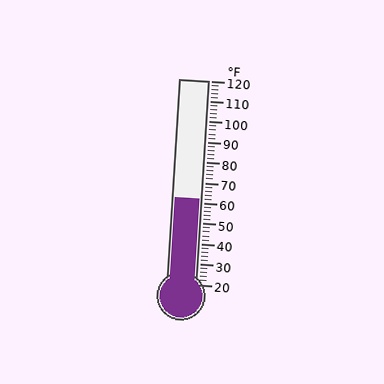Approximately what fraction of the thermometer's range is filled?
The thermometer is filled to approximately 40% of its range.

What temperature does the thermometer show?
The thermometer shows approximately 62°F.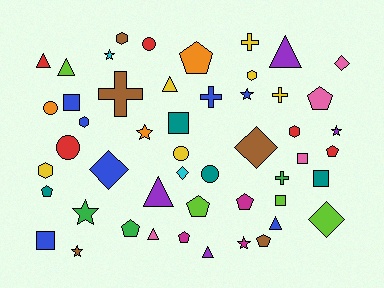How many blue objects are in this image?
There are 7 blue objects.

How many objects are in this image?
There are 50 objects.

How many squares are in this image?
There are 6 squares.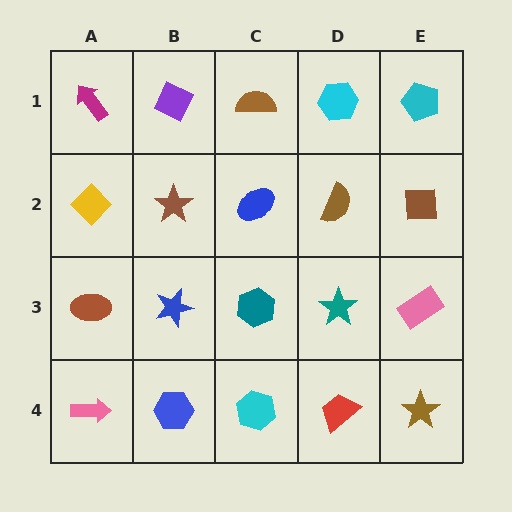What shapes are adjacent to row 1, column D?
A brown semicircle (row 2, column D), a brown semicircle (row 1, column C), a cyan pentagon (row 1, column E).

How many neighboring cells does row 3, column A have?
3.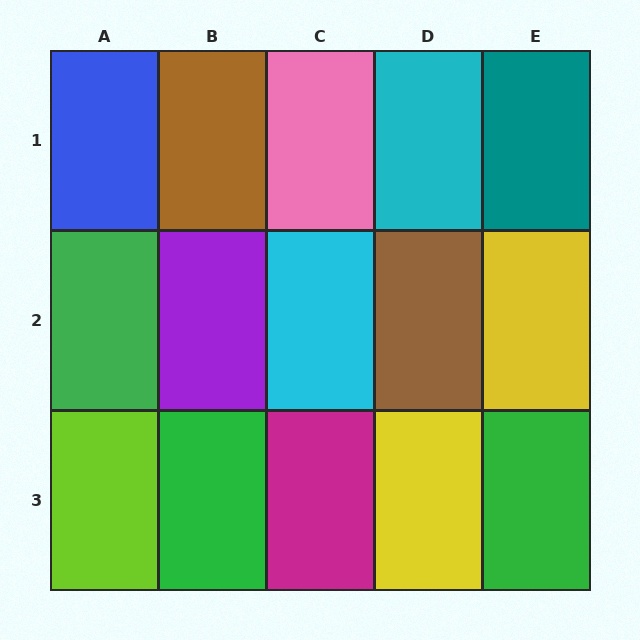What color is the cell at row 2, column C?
Cyan.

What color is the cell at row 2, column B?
Purple.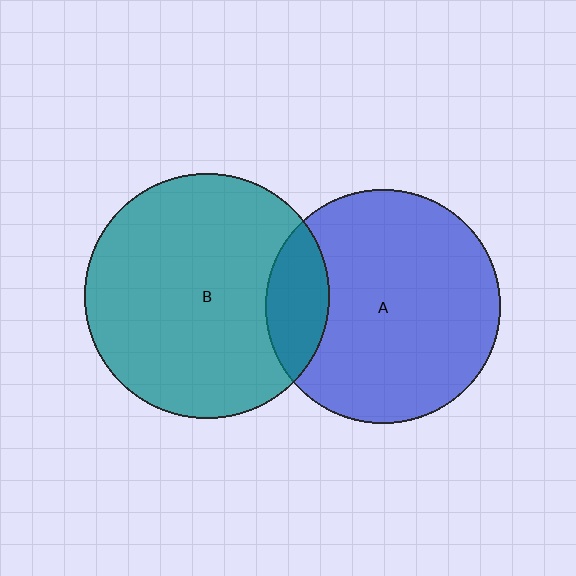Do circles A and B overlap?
Yes.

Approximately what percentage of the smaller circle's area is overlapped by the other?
Approximately 15%.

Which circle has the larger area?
Circle B (teal).